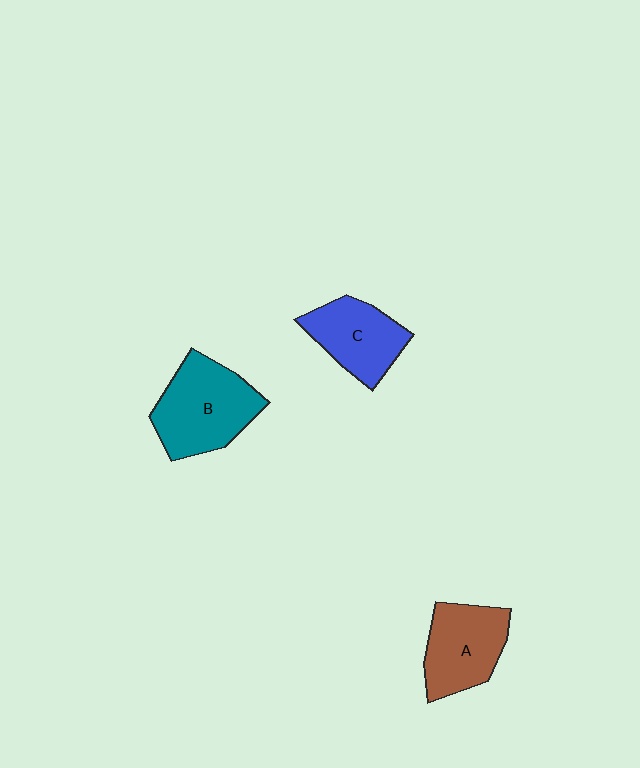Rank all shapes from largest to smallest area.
From largest to smallest: B (teal), A (brown), C (blue).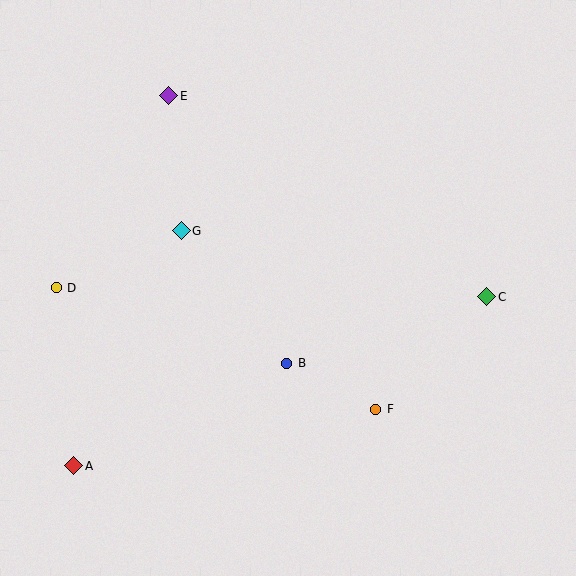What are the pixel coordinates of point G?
Point G is at (181, 231).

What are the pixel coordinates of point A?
Point A is at (74, 466).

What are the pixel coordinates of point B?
Point B is at (287, 363).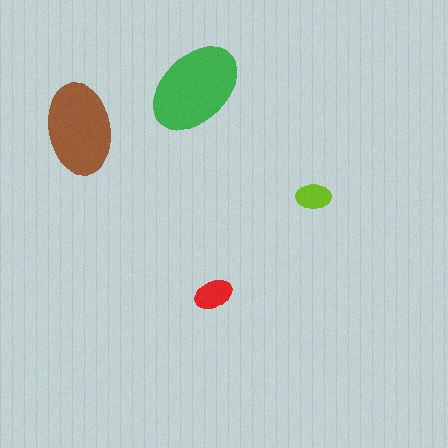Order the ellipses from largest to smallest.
the green one, the brown one, the red one, the lime one.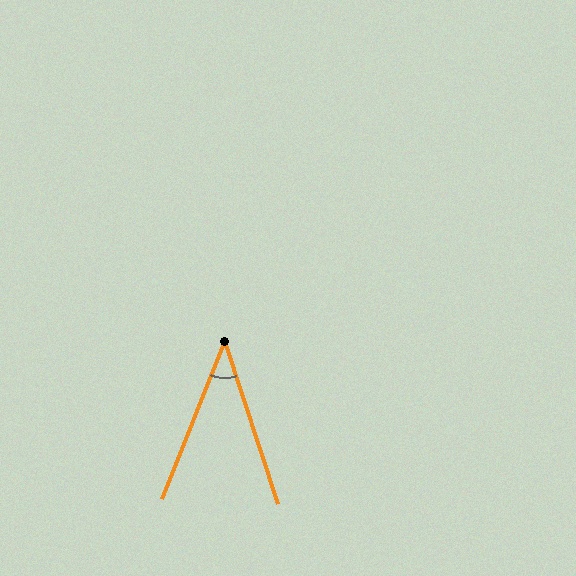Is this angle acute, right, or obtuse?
It is acute.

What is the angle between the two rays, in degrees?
Approximately 40 degrees.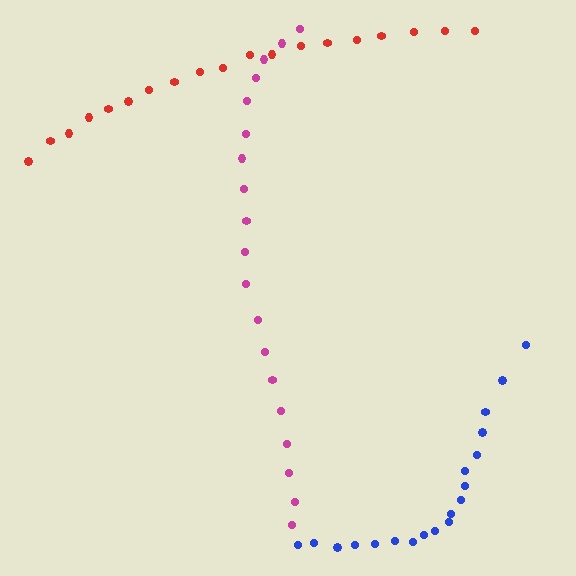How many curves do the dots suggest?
There are 3 distinct paths.